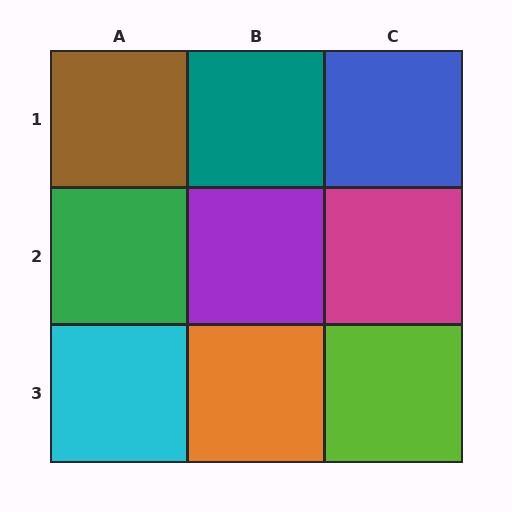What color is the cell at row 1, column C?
Blue.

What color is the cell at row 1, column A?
Brown.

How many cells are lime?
1 cell is lime.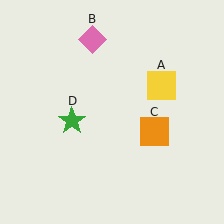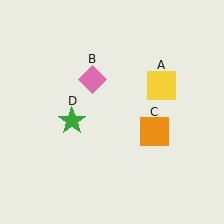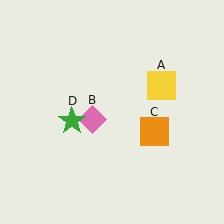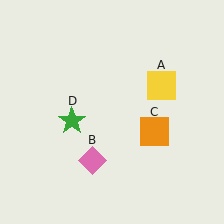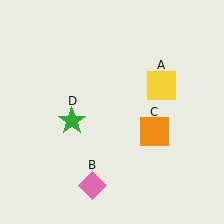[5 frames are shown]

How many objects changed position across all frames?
1 object changed position: pink diamond (object B).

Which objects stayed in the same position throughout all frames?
Yellow square (object A) and orange square (object C) and green star (object D) remained stationary.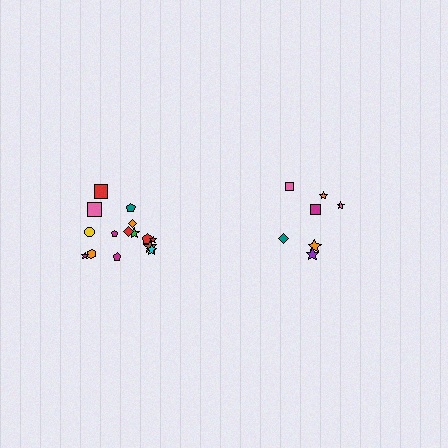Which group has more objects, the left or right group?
The left group.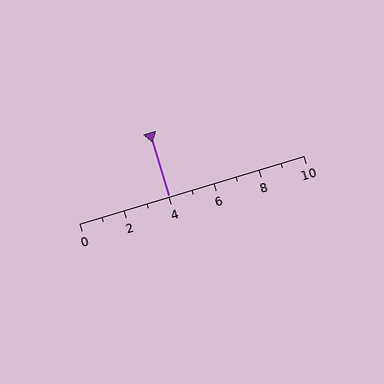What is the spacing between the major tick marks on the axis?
The major ticks are spaced 2 apart.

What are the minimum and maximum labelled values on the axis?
The axis runs from 0 to 10.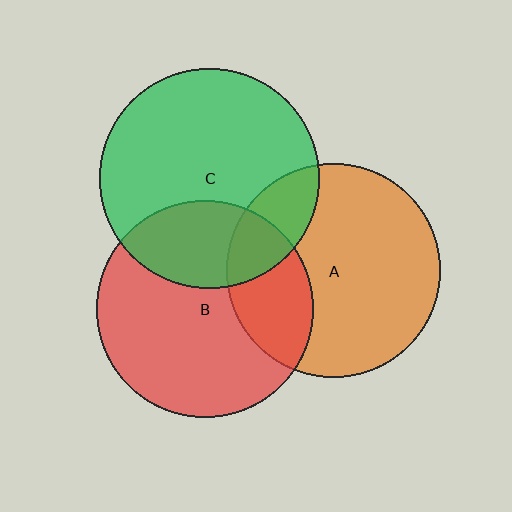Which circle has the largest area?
Circle C (green).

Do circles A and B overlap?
Yes.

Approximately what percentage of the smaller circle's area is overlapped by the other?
Approximately 25%.